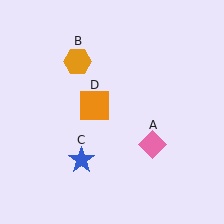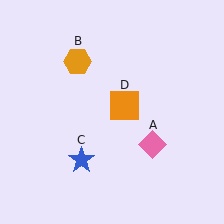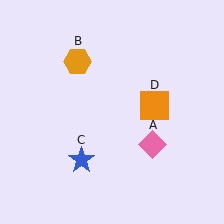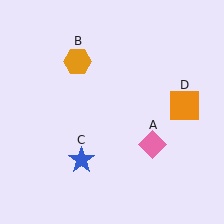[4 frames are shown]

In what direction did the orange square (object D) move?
The orange square (object D) moved right.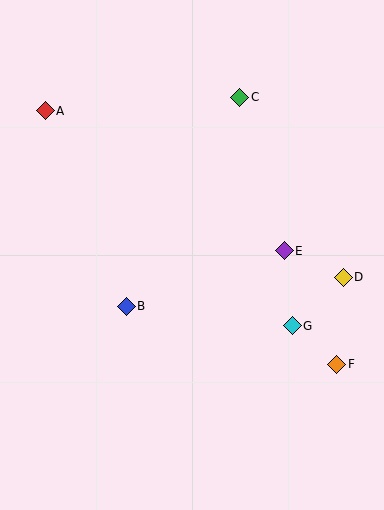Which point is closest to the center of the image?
Point B at (126, 306) is closest to the center.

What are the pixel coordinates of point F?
Point F is at (337, 364).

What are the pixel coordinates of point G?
Point G is at (292, 326).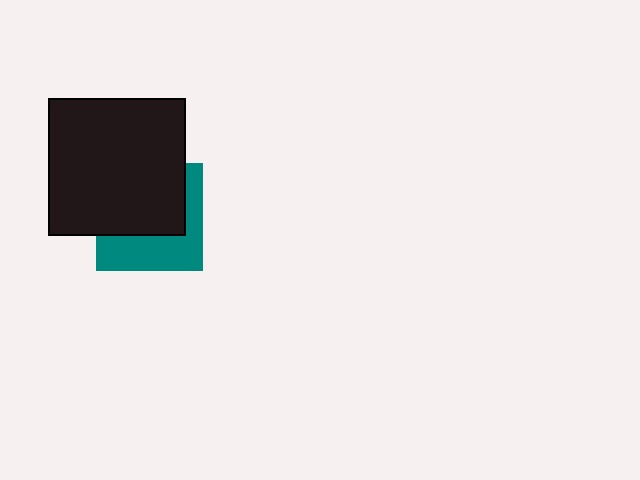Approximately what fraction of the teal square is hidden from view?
Roughly 56% of the teal square is hidden behind the black square.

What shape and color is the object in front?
The object in front is a black square.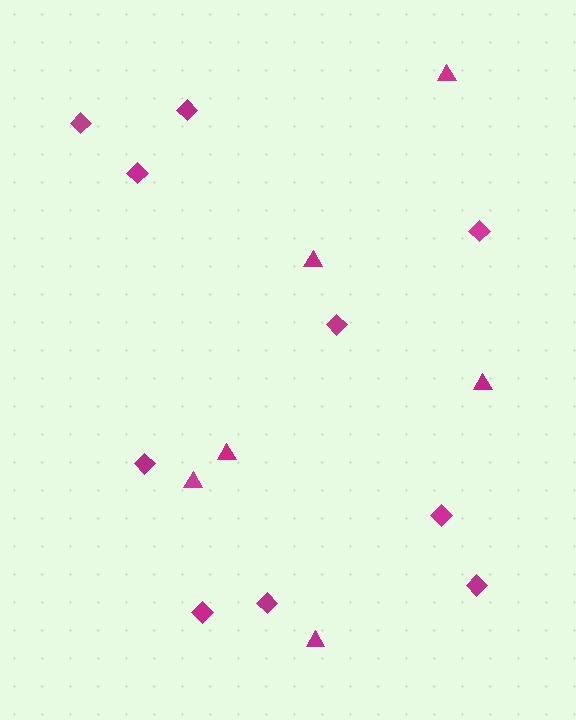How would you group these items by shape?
There are 2 groups: one group of diamonds (10) and one group of triangles (6).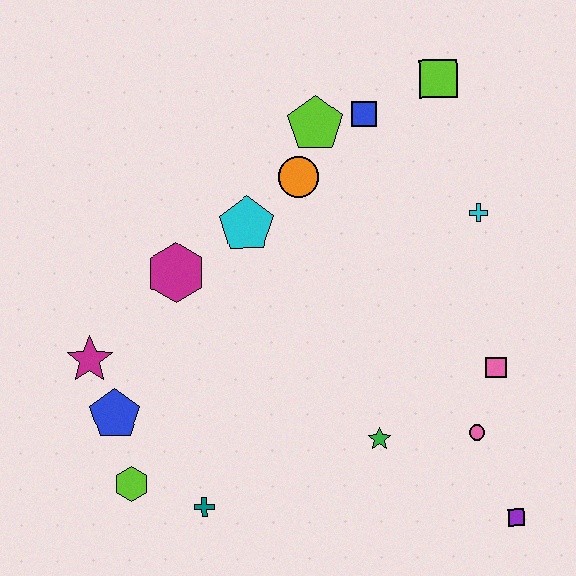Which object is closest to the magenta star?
The blue pentagon is closest to the magenta star.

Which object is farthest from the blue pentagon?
The lime square is farthest from the blue pentagon.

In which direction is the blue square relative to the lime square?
The blue square is to the left of the lime square.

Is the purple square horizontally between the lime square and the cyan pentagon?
No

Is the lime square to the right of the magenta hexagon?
Yes